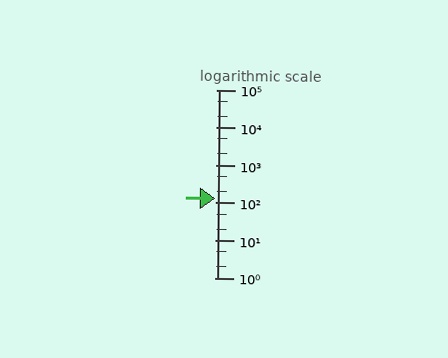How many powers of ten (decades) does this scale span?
The scale spans 5 decades, from 1 to 100000.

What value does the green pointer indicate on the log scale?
The pointer indicates approximately 130.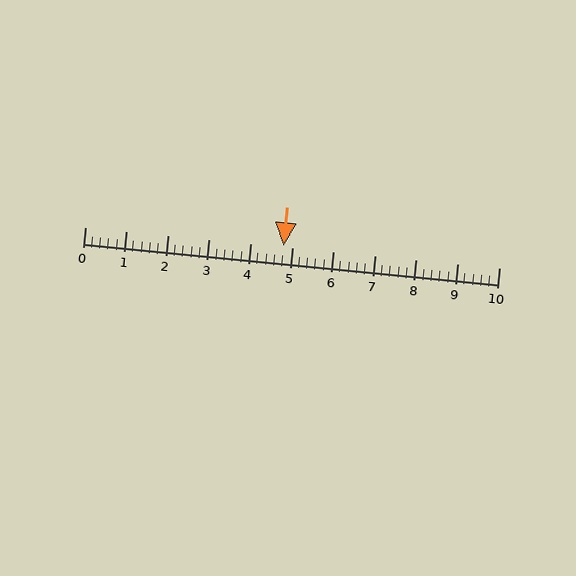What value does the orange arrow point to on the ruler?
The orange arrow points to approximately 4.8.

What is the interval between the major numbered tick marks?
The major tick marks are spaced 1 units apart.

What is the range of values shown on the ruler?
The ruler shows values from 0 to 10.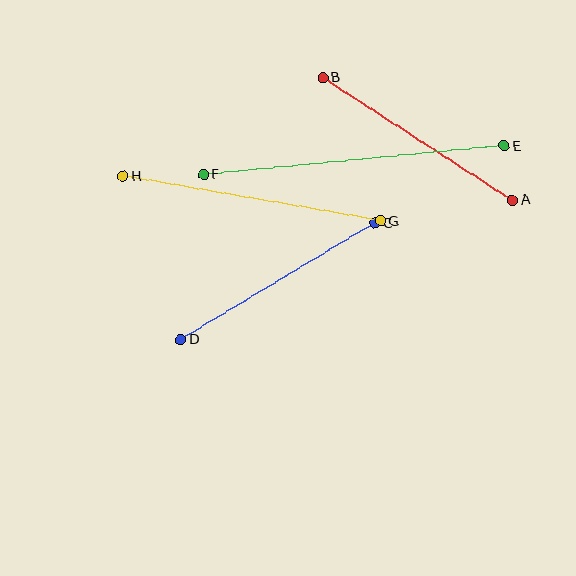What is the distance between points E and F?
The distance is approximately 302 pixels.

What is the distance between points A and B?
The distance is approximately 226 pixels.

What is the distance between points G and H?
The distance is approximately 262 pixels.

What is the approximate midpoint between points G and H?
The midpoint is at approximately (252, 199) pixels.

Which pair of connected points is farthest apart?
Points E and F are farthest apart.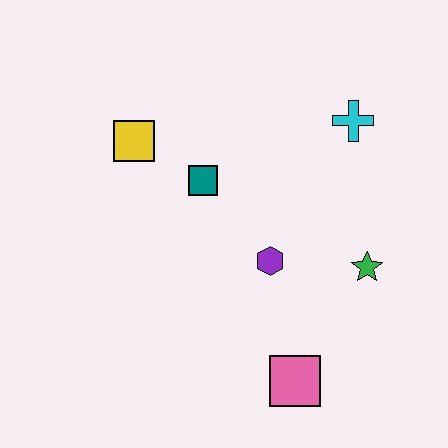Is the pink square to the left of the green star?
Yes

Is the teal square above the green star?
Yes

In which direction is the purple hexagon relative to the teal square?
The purple hexagon is below the teal square.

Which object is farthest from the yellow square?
The pink square is farthest from the yellow square.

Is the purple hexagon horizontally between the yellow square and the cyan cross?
Yes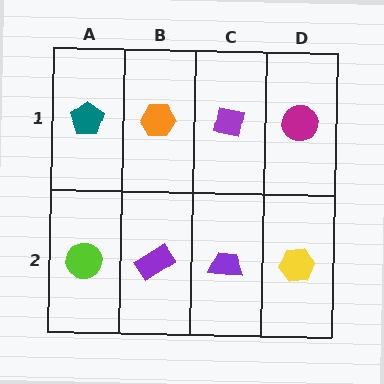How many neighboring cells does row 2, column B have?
3.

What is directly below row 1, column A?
A lime circle.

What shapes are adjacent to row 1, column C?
A purple trapezoid (row 2, column C), an orange hexagon (row 1, column B), a magenta circle (row 1, column D).